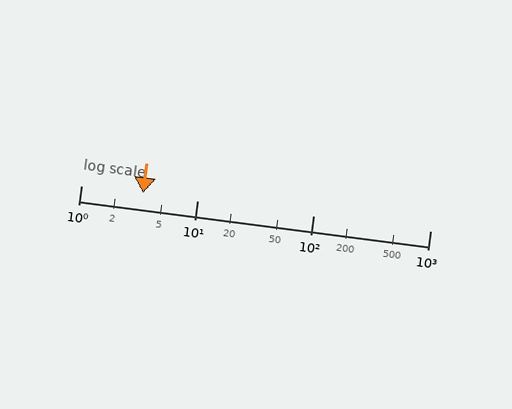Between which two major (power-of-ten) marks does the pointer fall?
The pointer is between 1 and 10.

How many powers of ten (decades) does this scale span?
The scale spans 3 decades, from 1 to 1000.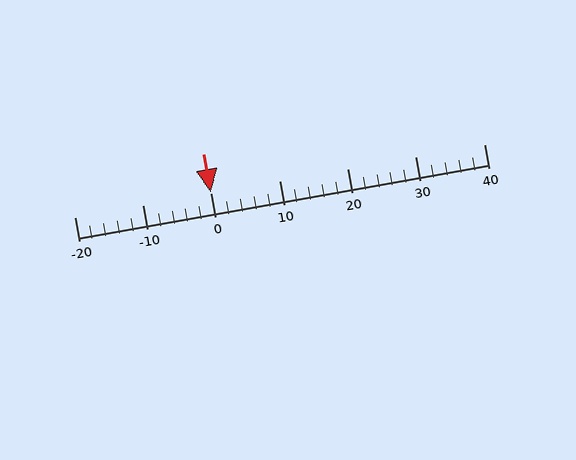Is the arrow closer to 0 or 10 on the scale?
The arrow is closer to 0.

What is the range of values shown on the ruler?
The ruler shows values from -20 to 40.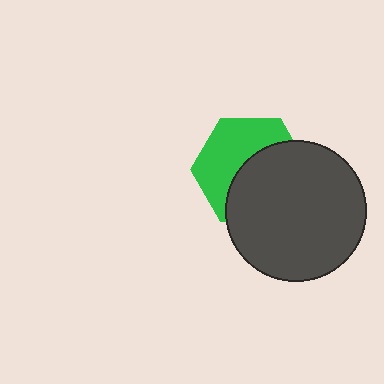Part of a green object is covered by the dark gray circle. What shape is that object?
It is a hexagon.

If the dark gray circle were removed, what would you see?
You would see the complete green hexagon.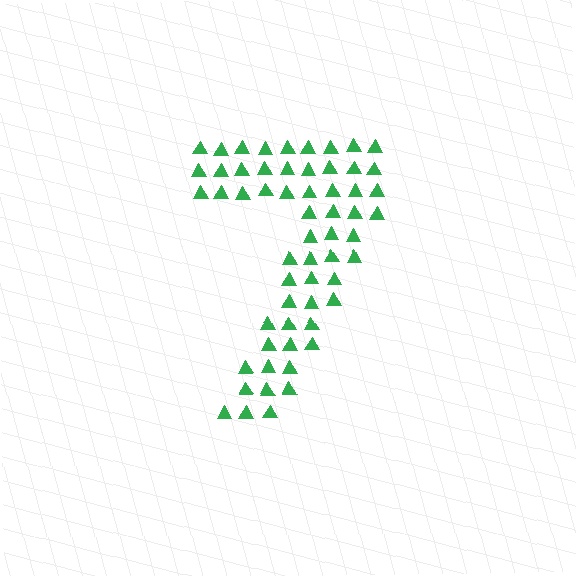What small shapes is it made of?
It is made of small triangles.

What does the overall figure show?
The overall figure shows the digit 7.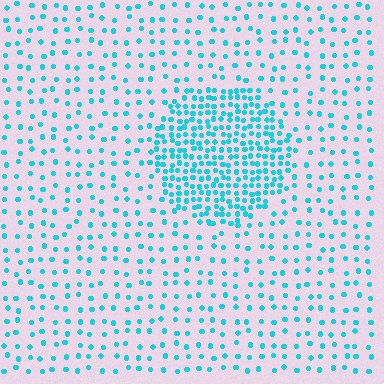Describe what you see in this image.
The image contains small cyan elements arranged at two different densities. A circle-shaped region is visible where the elements are more densely packed than the surrounding area.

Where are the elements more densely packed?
The elements are more densely packed inside the circle boundary.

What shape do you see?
I see a circle.